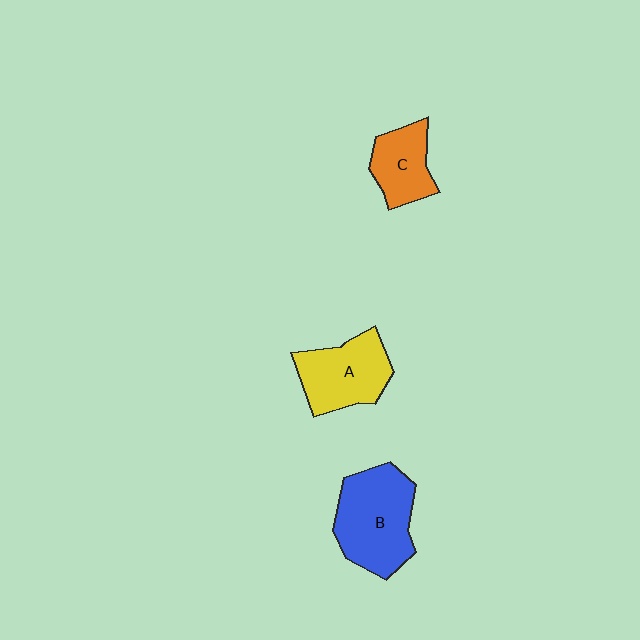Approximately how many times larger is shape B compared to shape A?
Approximately 1.3 times.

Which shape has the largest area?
Shape B (blue).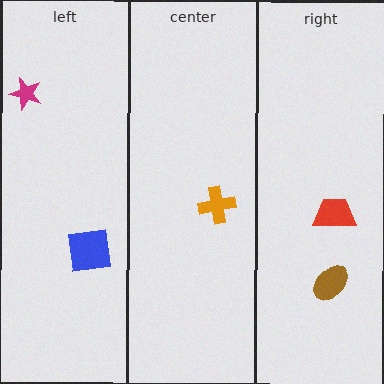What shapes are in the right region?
The red trapezoid, the brown ellipse.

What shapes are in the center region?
The orange cross.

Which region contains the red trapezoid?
The right region.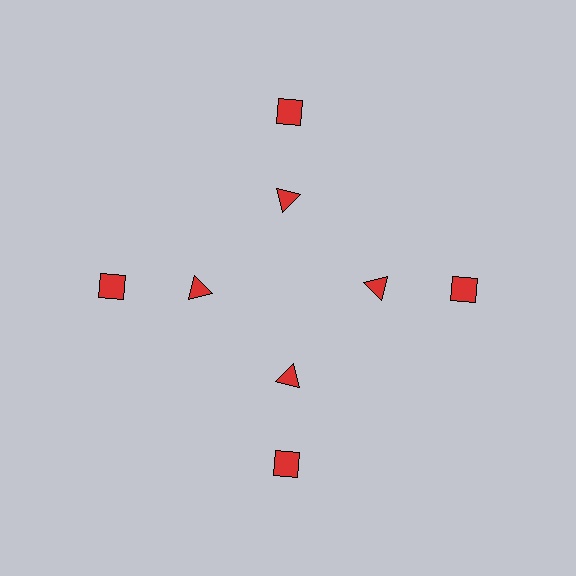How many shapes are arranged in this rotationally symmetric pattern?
There are 8 shapes, arranged in 4 groups of 2.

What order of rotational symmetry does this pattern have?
This pattern has 4-fold rotational symmetry.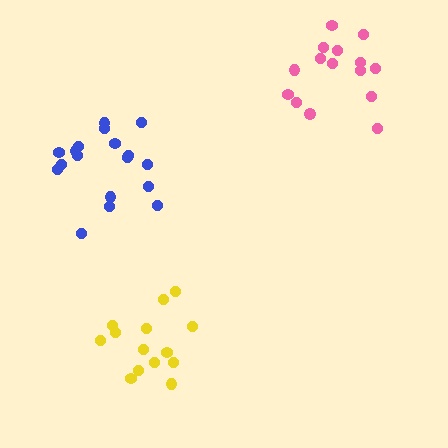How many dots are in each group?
Group 1: 18 dots, Group 2: 15 dots, Group 3: 14 dots (47 total).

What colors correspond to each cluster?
The clusters are colored: blue, pink, yellow.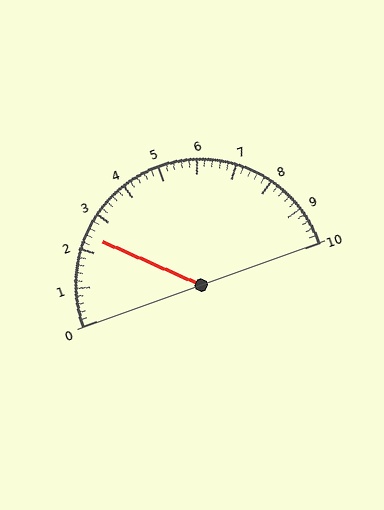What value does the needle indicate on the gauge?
The needle indicates approximately 2.4.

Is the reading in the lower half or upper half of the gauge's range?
The reading is in the lower half of the range (0 to 10).